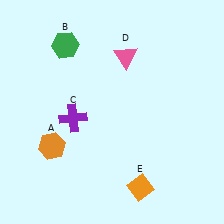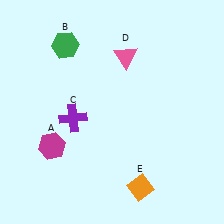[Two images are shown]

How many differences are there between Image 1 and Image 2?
There is 1 difference between the two images.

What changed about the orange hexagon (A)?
In Image 1, A is orange. In Image 2, it changed to magenta.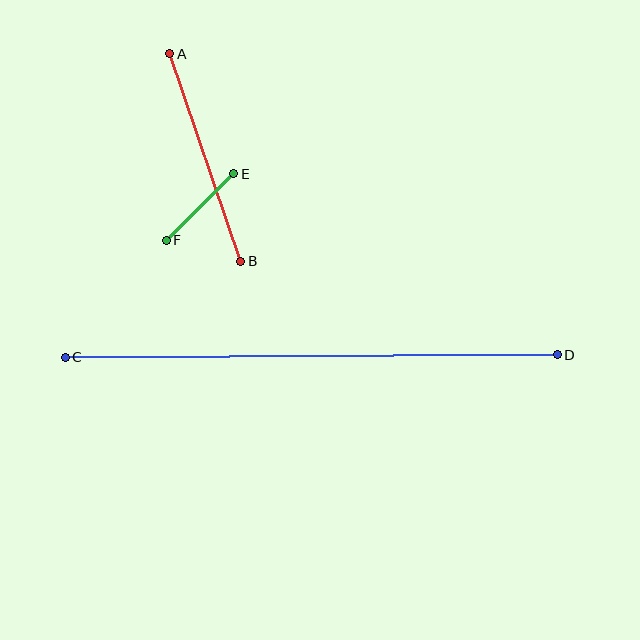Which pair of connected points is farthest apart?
Points C and D are farthest apart.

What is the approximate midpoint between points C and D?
The midpoint is at approximately (311, 356) pixels.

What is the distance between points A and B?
The distance is approximately 220 pixels.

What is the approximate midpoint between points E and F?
The midpoint is at approximately (200, 207) pixels.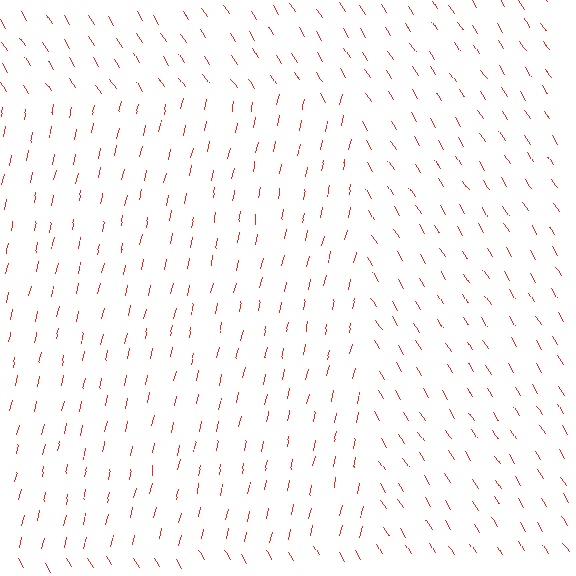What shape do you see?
I see a rectangle.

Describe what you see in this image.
The image is filled with small red line segments. A rectangle region in the image has lines oriented differently from the surrounding lines, creating a visible texture boundary.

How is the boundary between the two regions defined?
The boundary is defined purely by a change in line orientation (approximately 45 degrees difference). All lines are the same color and thickness.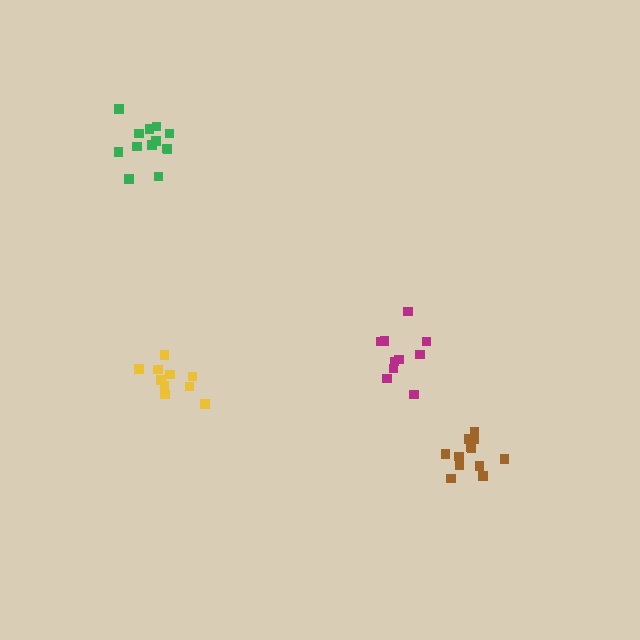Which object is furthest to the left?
The green cluster is leftmost.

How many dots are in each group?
Group 1: 13 dots, Group 2: 10 dots, Group 3: 13 dots, Group 4: 10 dots (46 total).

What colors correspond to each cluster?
The clusters are colored: green, yellow, brown, magenta.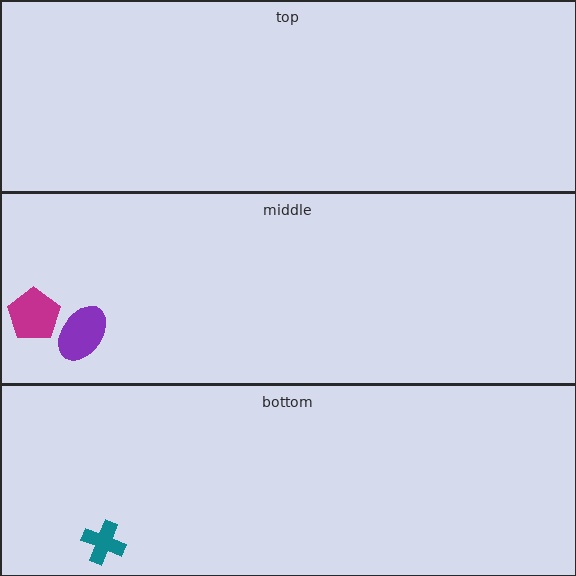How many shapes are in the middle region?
2.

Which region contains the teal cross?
The bottom region.